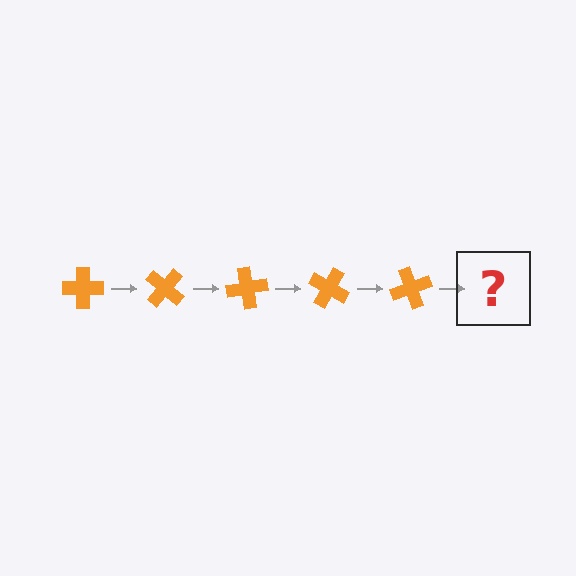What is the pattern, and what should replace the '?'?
The pattern is that the cross rotates 40 degrees each step. The '?' should be an orange cross rotated 200 degrees.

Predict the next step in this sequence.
The next step is an orange cross rotated 200 degrees.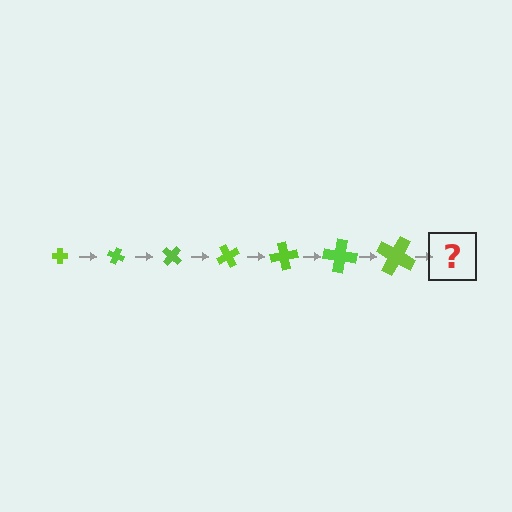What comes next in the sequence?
The next element should be a cross, larger than the previous one and rotated 140 degrees from the start.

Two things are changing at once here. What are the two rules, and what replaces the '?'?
The two rules are that the cross grows larger each step and it rotates 20 degrees each step. The '?' should be a cross, larger than the previous one and rotated 140 degrees from the start.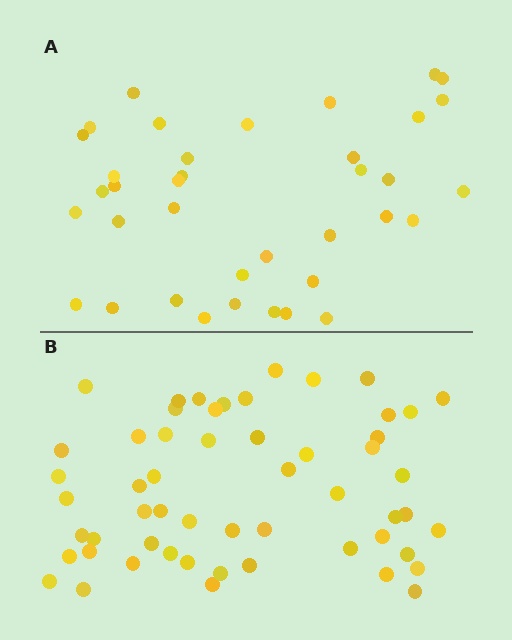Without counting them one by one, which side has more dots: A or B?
Region B (the bottom region) has more dots.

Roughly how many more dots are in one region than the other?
Region B has approximately 20 more dots than region A.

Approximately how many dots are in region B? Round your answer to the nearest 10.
About 60 dots. (The exact count is 55, which rounds to 60.)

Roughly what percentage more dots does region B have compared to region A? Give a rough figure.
About 50% more.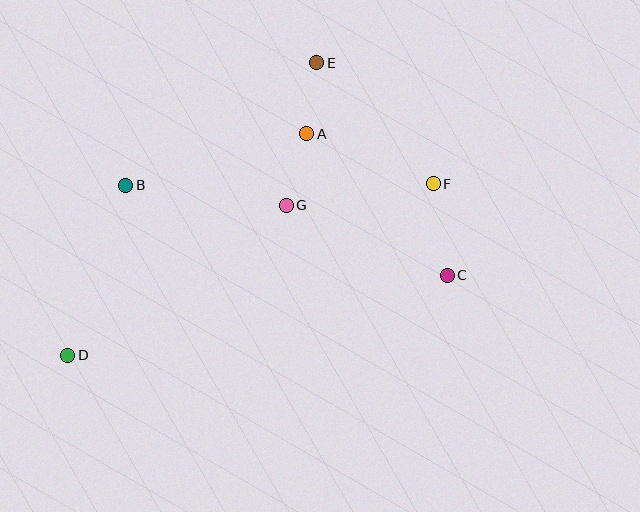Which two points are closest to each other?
Points A and E are closest to each other.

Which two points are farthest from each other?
Points D and F are farthest from each other.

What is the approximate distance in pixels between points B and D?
The distance between B and D is approximately 179 pixels.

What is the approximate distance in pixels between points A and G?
The distance between A and G is approximately 74 pixels.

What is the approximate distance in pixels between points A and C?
The distance between A and C is approximately 200 pixels.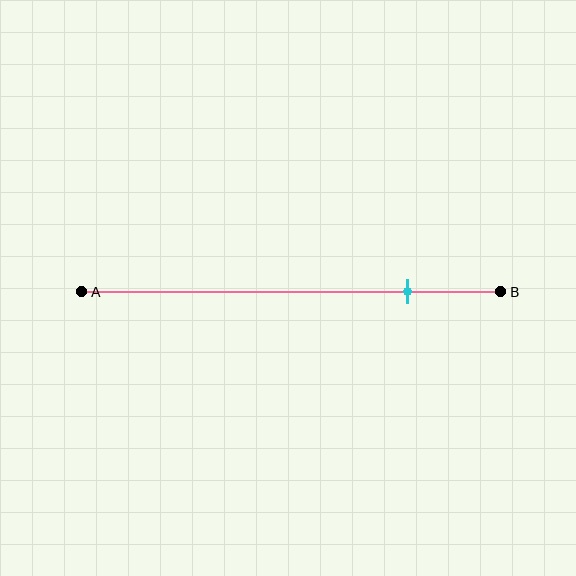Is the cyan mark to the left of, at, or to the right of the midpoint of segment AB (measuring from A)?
The cyan mark is to the right of the midpoint of segment AB.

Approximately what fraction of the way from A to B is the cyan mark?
The cyan mark is approximately 80% of the way from A to B.